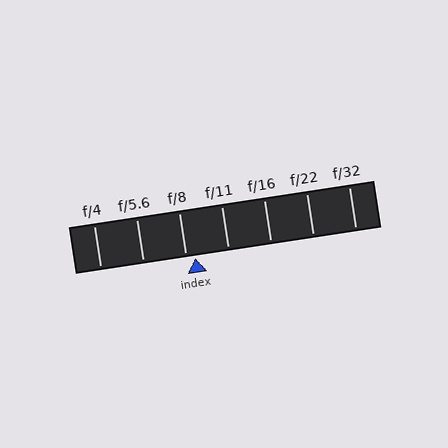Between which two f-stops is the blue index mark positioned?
The index mark is between f/8 and f/11.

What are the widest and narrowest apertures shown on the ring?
The widest aperture shown is f/4 and the narrowest is f/32.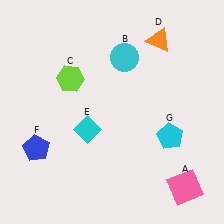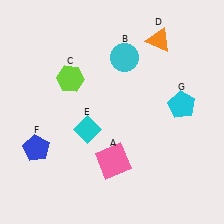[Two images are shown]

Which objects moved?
The objects that moved are: the pink square (A), the cyan pentagon (G).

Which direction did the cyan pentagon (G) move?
The cyan pentagon (G) moved up.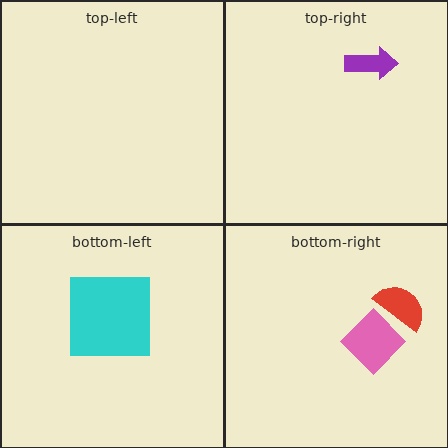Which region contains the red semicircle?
The bottom-right region.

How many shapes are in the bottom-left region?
1.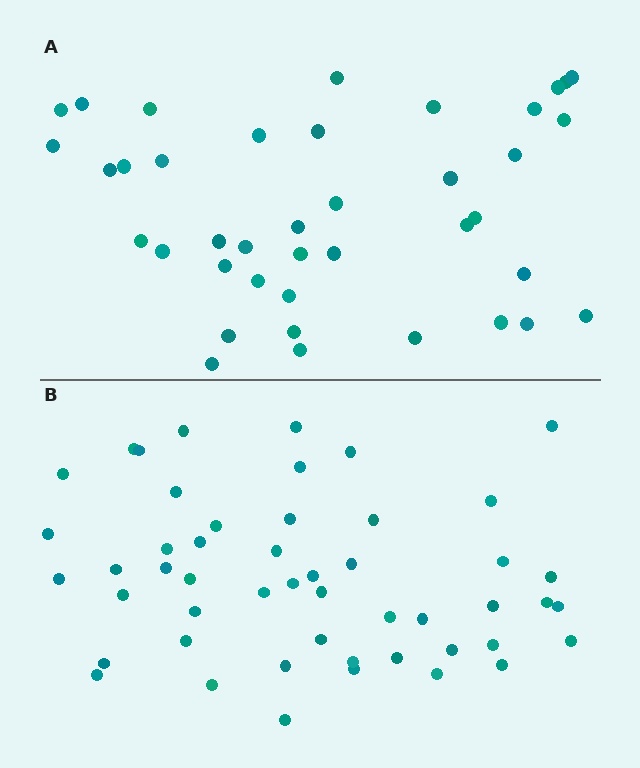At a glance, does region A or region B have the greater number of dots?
Region B (the bottom region) has more dots.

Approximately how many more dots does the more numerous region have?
Region B has roughly 10 or so more dots than region A.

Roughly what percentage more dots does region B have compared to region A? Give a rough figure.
About 25% more.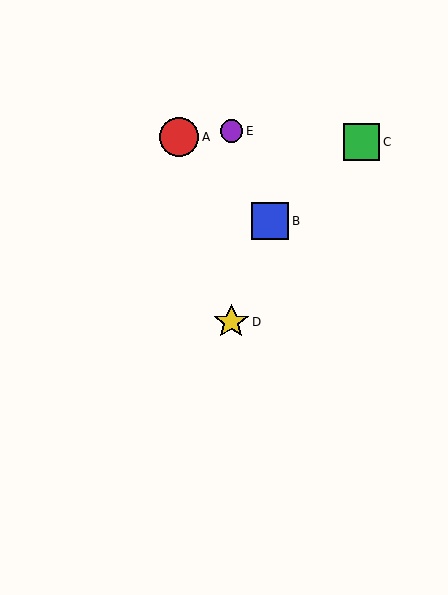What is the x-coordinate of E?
Object E is at x≈231.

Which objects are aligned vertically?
Objects D, E are aligned vertically.